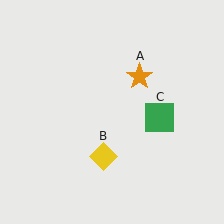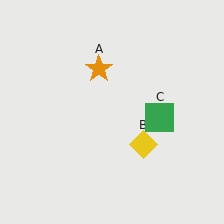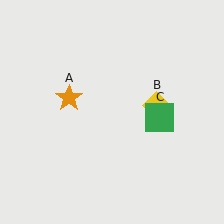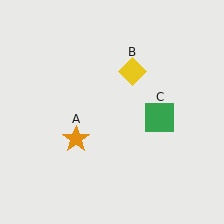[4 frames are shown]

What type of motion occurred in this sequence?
The orange star (object A), yellow diamond (object B) rotated counterclockwise around the center of the scene.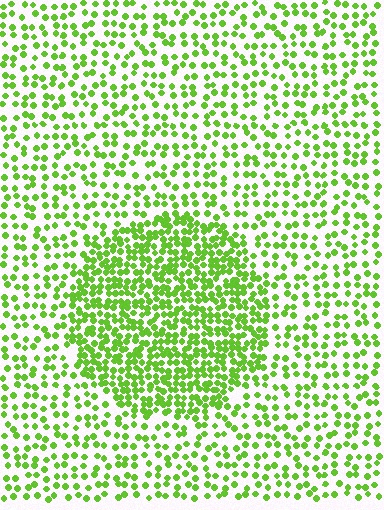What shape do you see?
I see a circle.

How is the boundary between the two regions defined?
The boundary is defined by a change in element density (approximately 2.1x ratio). All elements are the same color, size, and shape.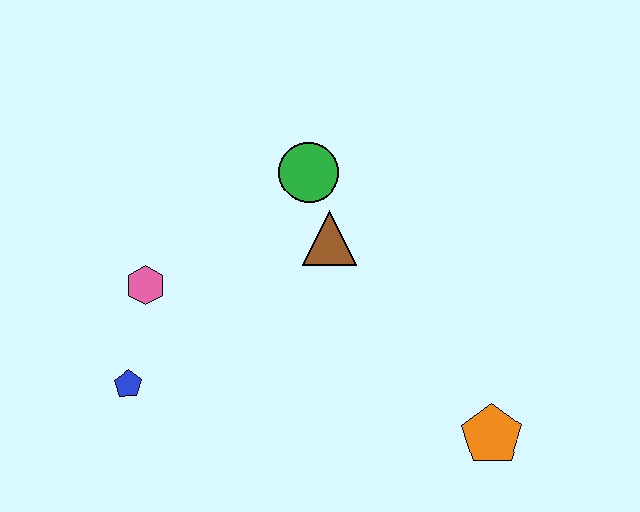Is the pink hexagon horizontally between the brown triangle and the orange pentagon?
No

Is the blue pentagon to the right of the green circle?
No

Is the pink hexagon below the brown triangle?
Yes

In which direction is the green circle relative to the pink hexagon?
The green circle is to the right of the pink hexagon.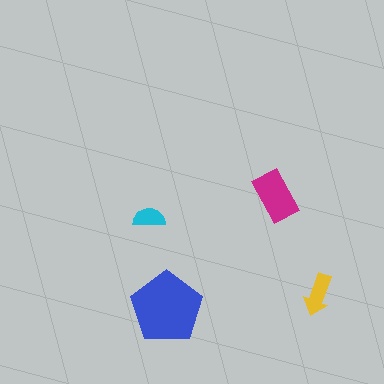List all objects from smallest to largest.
The cyan semicircle, the yellow arrow, the magenta rectangle, the blue pentagon.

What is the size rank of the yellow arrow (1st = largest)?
3rd.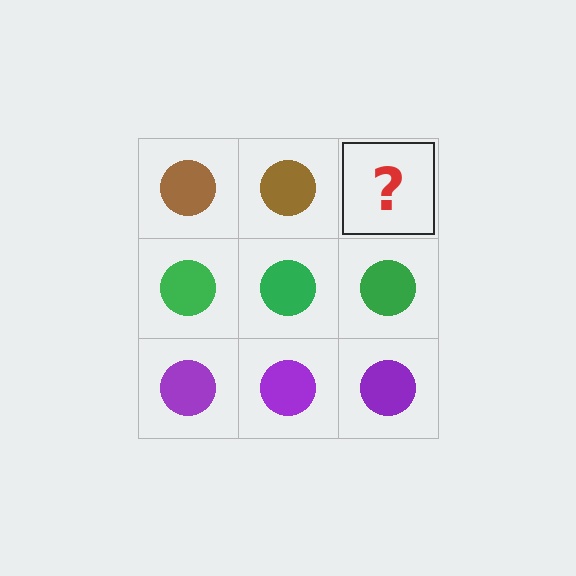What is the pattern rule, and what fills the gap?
The rule is that each row has a consistent color. The gap should be filled with a brown circle.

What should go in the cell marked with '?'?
The missing cell should contain a brown circle.